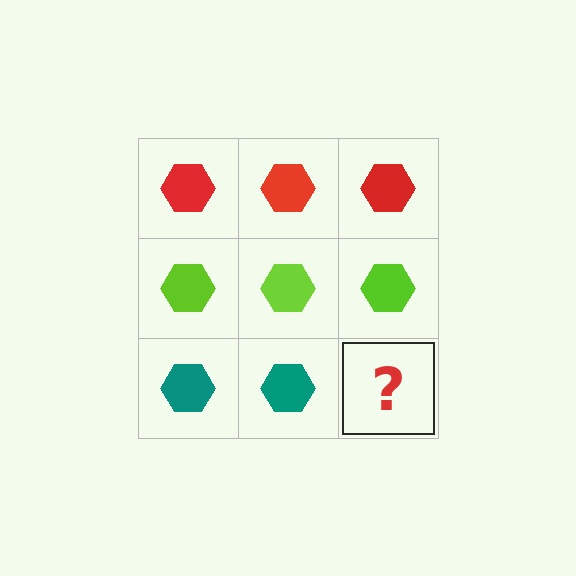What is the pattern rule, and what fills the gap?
The rule is that each row has a consistent color. The gap should be filled with a teal hexagon.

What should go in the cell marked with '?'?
The missing cell should contain a teal hexagon.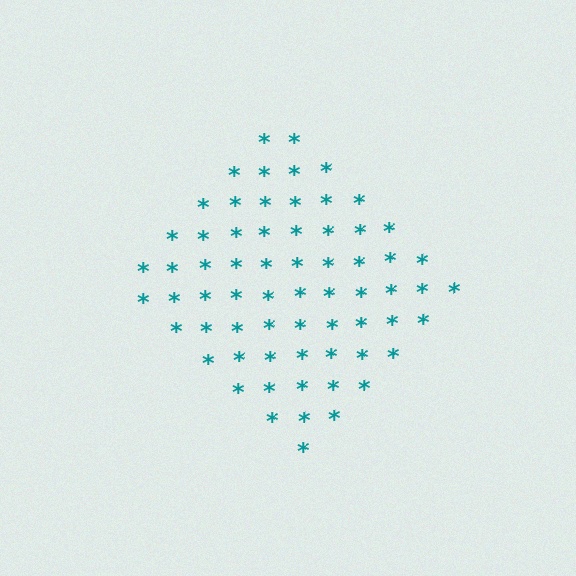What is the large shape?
The large shape is a diamond.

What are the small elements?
The small elements are asterisks.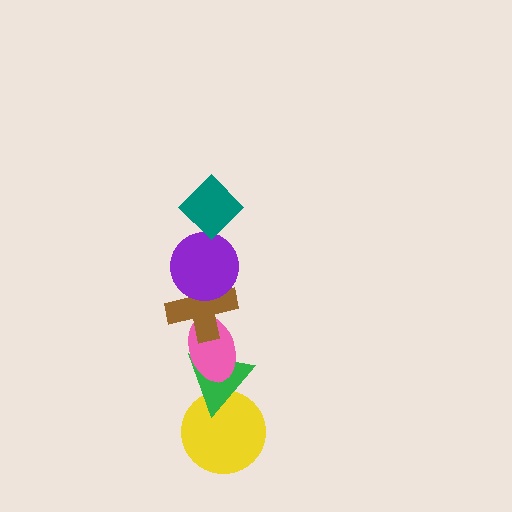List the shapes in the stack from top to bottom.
From top to bottom: the teal diamond, the purple circle, the brown cross, the pink ellipse, the green triangle, the yellow circle.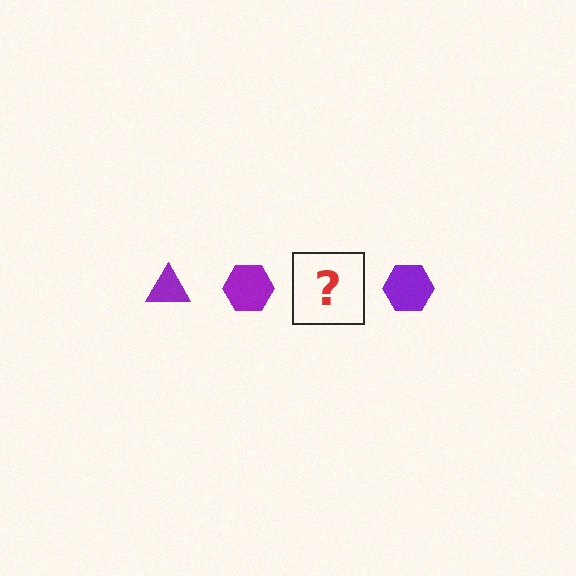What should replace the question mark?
The question mark should be replaced with a purple triangle.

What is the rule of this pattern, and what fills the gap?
The rule is that the pattern cycles through triangle, hexagon shapes in purple. The gap should be filled with a purple triangle.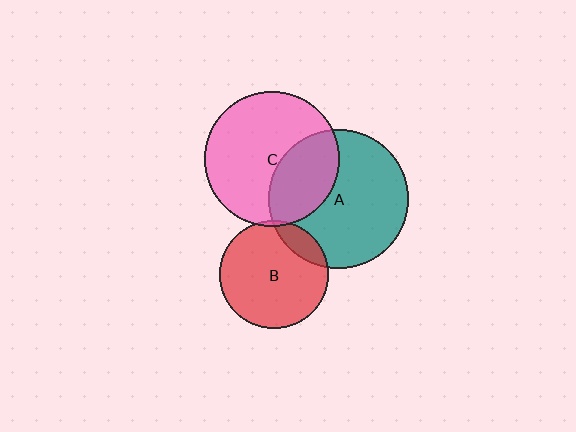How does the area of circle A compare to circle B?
Approximately 1.7 times.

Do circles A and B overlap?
Yes.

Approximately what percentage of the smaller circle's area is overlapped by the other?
Approximately 15%.